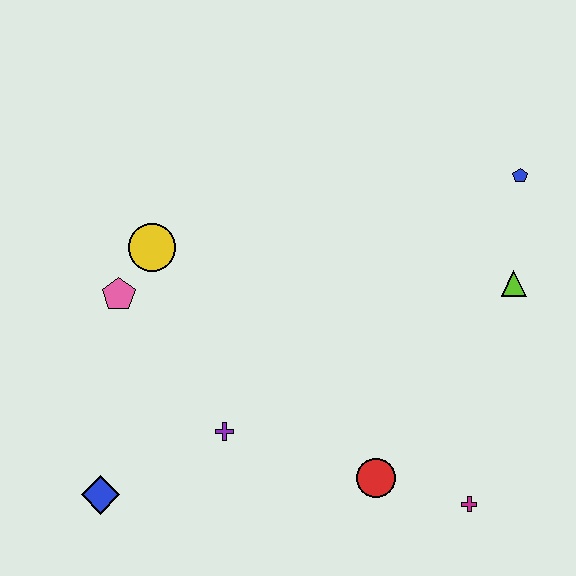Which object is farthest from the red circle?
The blue pentagon is farthest from the red circle.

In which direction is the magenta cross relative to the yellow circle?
The magenta cross is to the right of the yellow circle.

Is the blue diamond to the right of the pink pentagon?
No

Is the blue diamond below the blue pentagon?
Yes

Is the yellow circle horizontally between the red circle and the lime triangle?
No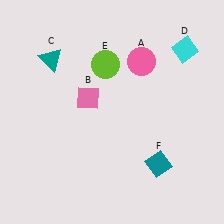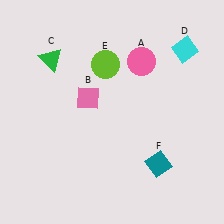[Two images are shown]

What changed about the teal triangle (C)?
In Image 1, C is teal. In Image 2, it changed to green.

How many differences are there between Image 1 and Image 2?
There is 1 difference between the two images.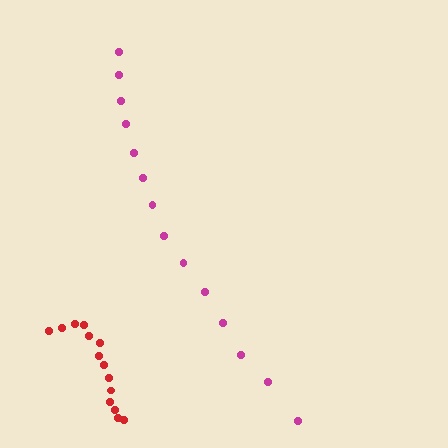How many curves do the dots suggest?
There are 2 distinct paths.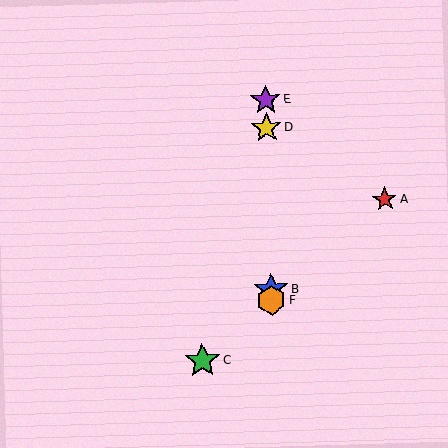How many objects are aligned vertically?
4 objects (B, D, E, F) are aligned vertically.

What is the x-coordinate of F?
Object F is at x≈271.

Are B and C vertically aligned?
No, B is at x≈271 and C is at x≈202.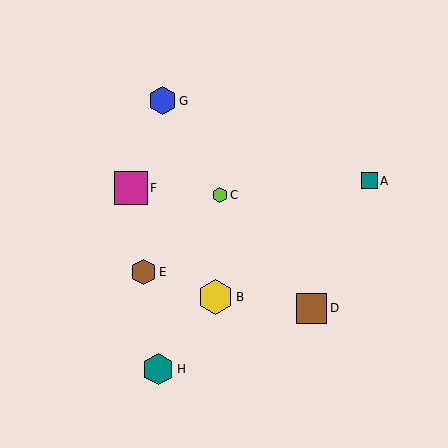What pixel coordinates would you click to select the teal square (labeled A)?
Click at (369, 181) to select the teal square A.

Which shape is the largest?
The yellow hexagon (labeled B) is the largest.